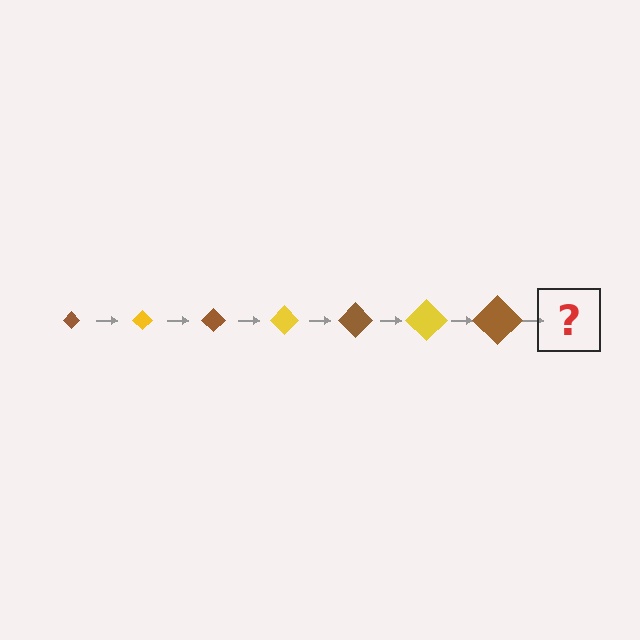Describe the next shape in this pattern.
It should be a yellow diamond, larger than the previous one.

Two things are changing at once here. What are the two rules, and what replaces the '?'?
The two rules are that the diamond grows larger each step and the color cycles through brown and yellow. The '?' should be a yellow diamond, larger than the previous one.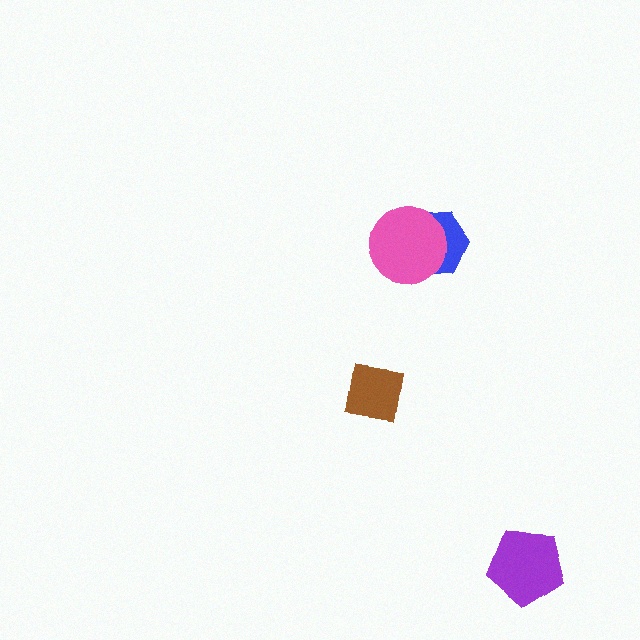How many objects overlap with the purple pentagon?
0 objects overlap with the purple pentagon.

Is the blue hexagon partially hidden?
Yes, it is partially covered by another shape.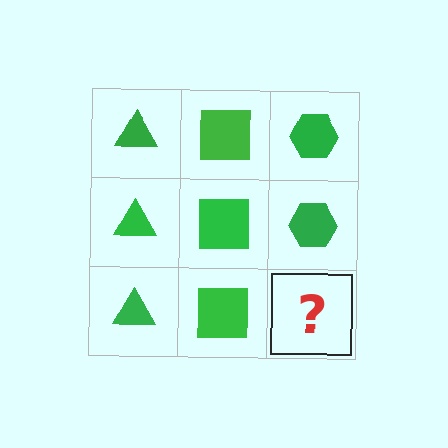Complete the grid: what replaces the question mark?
The question mark should be replaced with a green hexagon.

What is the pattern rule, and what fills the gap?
The rule is that each column has a consistent shape. The gap should be filled with a green hexagon.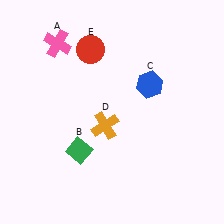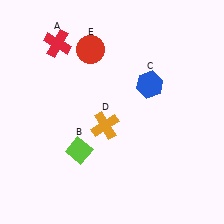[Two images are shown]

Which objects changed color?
A changed from pink to red. B changed from green to lime.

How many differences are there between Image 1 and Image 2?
There are 2 differences between the two images.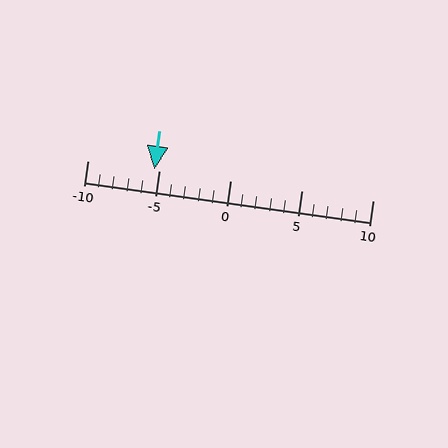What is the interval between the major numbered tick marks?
The major tick marks are spaced 5 units apart.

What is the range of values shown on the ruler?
The ruler shows values from -10 to 10.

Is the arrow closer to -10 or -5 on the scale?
The arrow is closer to -5.